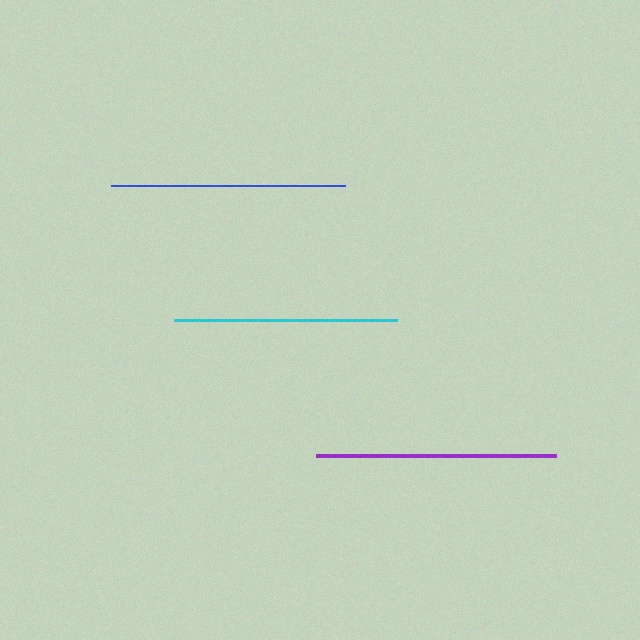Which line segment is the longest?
The purple line is the longest at approximately 240 pixels.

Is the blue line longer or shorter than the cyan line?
The blue line is longer than the cyan line.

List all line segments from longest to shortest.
From longest to shortest: purple, blue, cyan.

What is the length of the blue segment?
The blue segment is approximately 234 pixels long.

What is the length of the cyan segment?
The cyan segment is approximately 223 pixels long.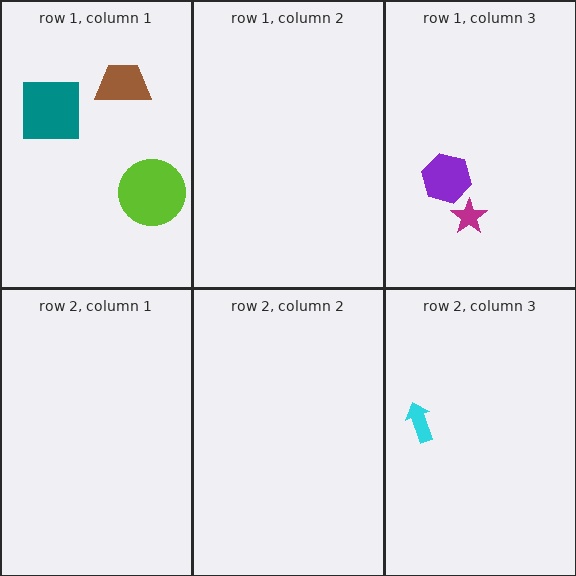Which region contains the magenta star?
The row 1, column 3 region.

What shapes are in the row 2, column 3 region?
The cyan arrow.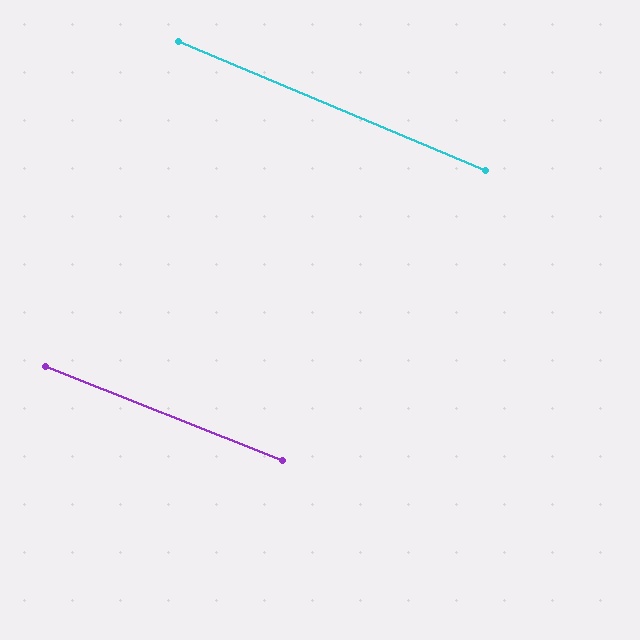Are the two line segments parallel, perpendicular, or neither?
Parallel — their directions differ by only 1.0°.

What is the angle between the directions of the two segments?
Approximately 1 degree.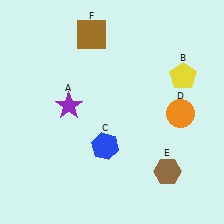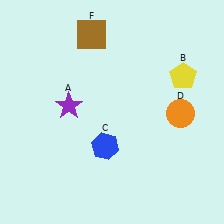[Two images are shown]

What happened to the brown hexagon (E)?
The brown hexagon (E) was removed in Image 2. It was in the bottom-right area of Image 1.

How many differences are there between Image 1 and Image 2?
There is 1 difference between the two images.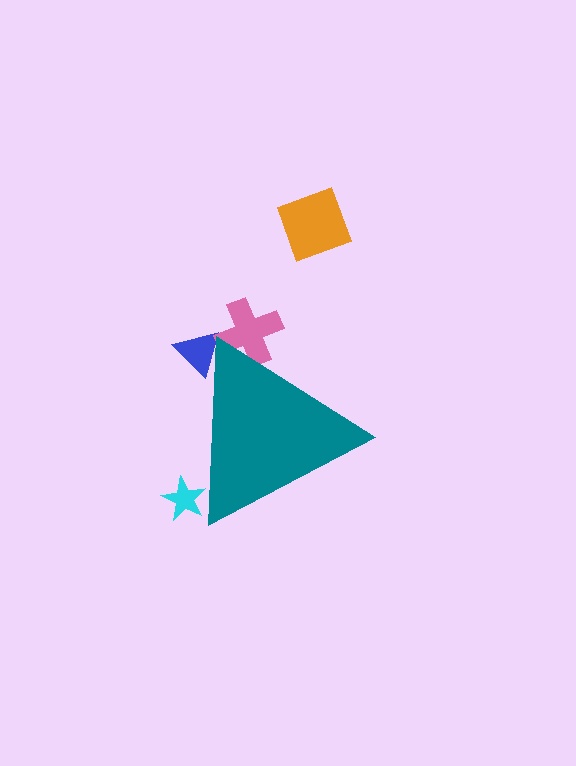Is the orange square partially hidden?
No, the orange square is fully visible.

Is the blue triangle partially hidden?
Yes, the blue triangle is partially hidden behind the teal triangle.